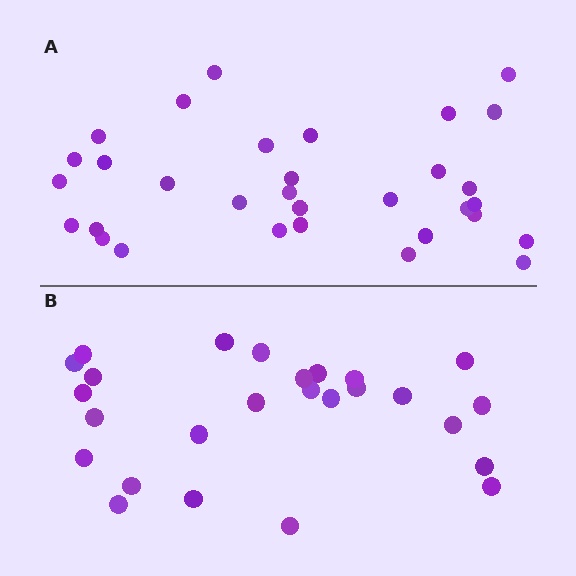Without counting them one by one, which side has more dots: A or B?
Region A (the top region) has more dots.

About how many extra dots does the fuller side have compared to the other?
Region A has about 6 more dots than region B.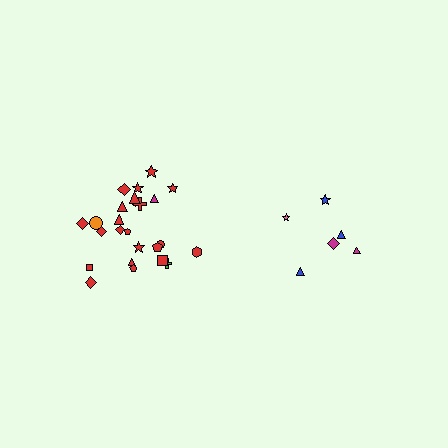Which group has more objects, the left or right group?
The left group.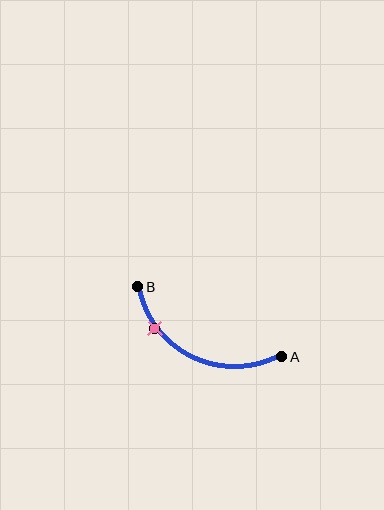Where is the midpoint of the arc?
The arc midpoint is the point on the curve farthest from the straight line joining A and B. It sits below that line.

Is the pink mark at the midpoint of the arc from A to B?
No. The pink mark lies on the arc but is closer to endpoint B. The arc midpoint would be at the point on the curve equidistant along the arc from both A and B.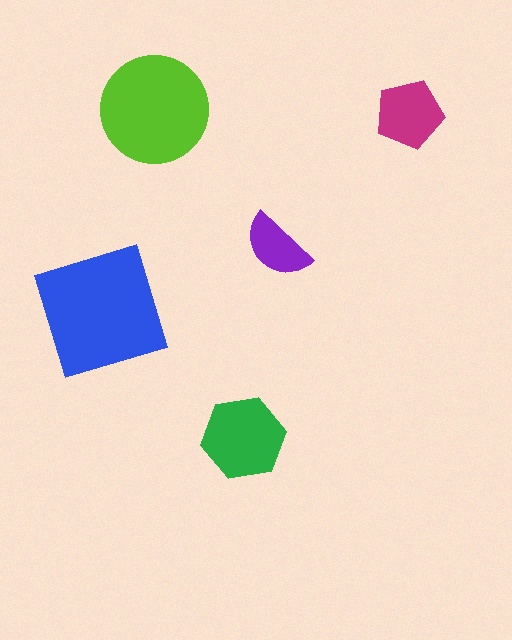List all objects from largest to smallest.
The blue square, the lime circle, the green hexagon, the magenta pentagon, the purple semicircle.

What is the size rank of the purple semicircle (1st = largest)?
5th.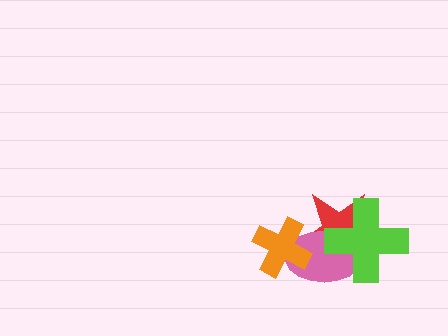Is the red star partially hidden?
Yes, it is partially covered by another shape.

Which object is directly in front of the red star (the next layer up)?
The pink ellipse is directly in front of the red star.